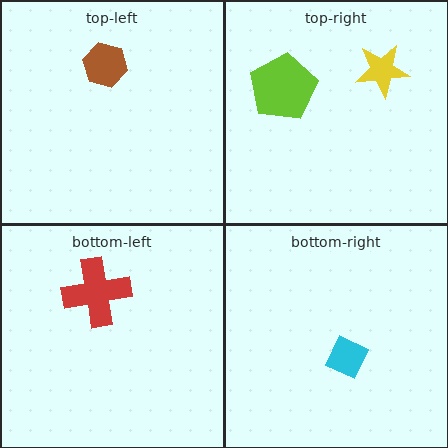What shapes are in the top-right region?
The yellow star, the lime pentagon.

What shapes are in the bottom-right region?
The cyan diamond.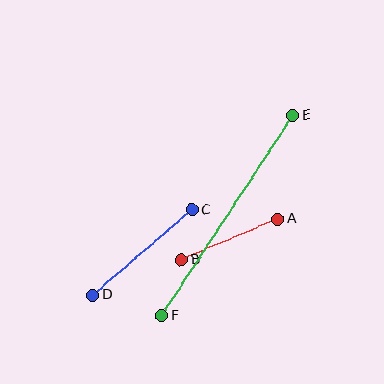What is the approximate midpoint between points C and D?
The midpoint is at approximately (142, 252) pixels.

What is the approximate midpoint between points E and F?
The midpoint is at approximately (227, 215) pixels.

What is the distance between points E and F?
The distance is approximately 240 pixels.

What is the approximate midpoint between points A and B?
The midpoint is at approximately (230, 239) pixels.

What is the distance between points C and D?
The distance is approximately 131 pixels.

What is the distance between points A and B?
The distance is approximately 104 pixels.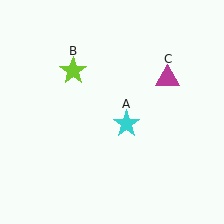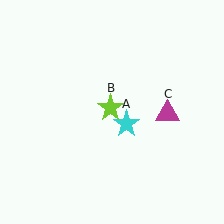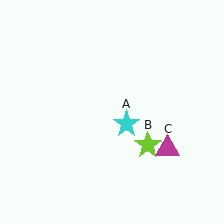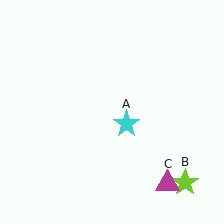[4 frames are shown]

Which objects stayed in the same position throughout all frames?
Cyan star (object A) remained stationary.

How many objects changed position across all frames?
2 objects changed position: lime star (object B), magenta triangle (object C).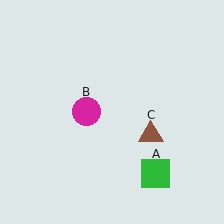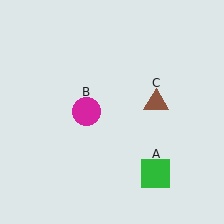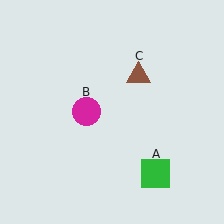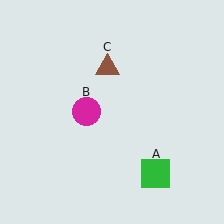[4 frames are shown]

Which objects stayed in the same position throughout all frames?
Green square (object A) and magenta circle (object B) remained stationary.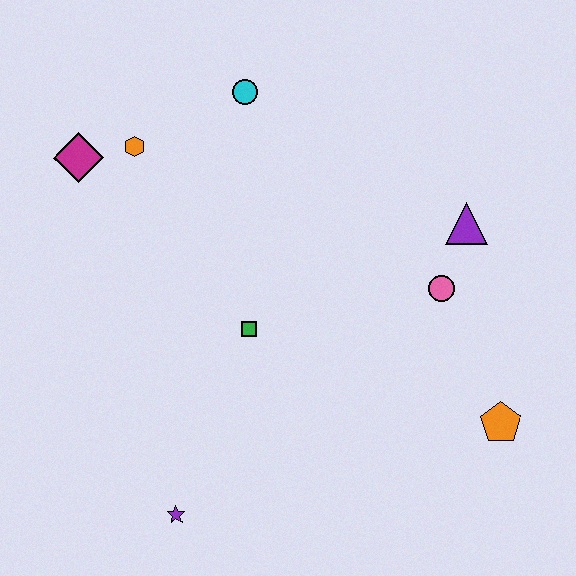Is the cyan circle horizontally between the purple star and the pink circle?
Yes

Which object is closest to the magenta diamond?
The orange hexagon is closest to the magenta diamond.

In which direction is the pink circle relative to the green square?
The pink circle is to the right of the green square.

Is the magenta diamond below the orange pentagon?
No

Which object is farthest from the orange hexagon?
The orange pentagon is farthest from the orange hexagon.